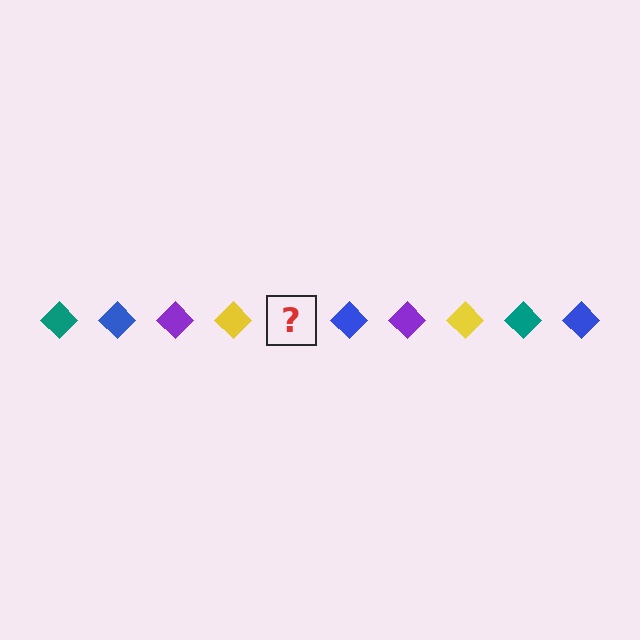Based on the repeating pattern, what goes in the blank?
The blank should be a teal diamond.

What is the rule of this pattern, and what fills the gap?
The rule is that the pattern cycles through teal, blue, purple, yellow diamonds. The gap should be filled with a teal diamond.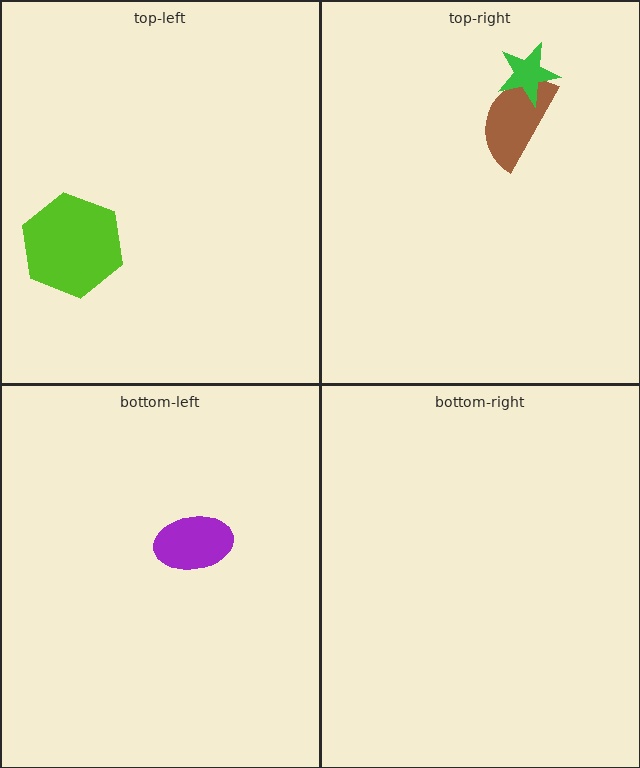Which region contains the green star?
The top-right region.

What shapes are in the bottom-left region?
The purple ellipse.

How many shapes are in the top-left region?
1.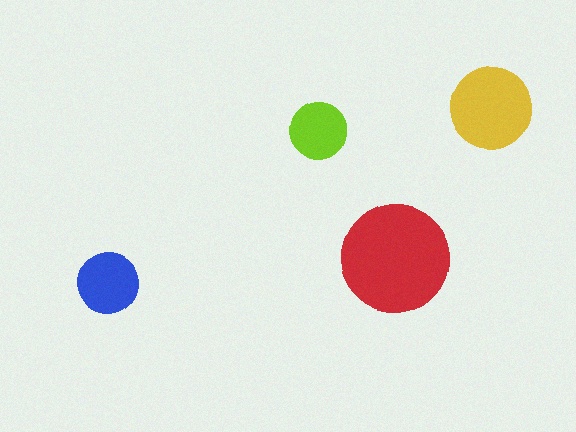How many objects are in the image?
There are 4 objects in the image.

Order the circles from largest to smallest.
the red one, the yellow one, the blue one, the lime one.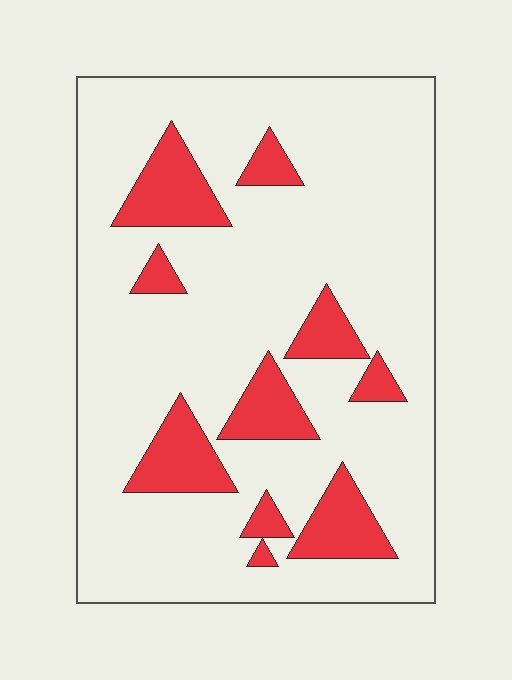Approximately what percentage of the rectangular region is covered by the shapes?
Approximately 20%.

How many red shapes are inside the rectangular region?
10.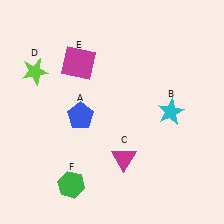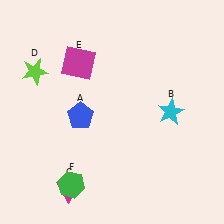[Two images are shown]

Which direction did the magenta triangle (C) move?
The magenta triangle (C) moved left.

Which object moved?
The magenta triangle (C) moved left.